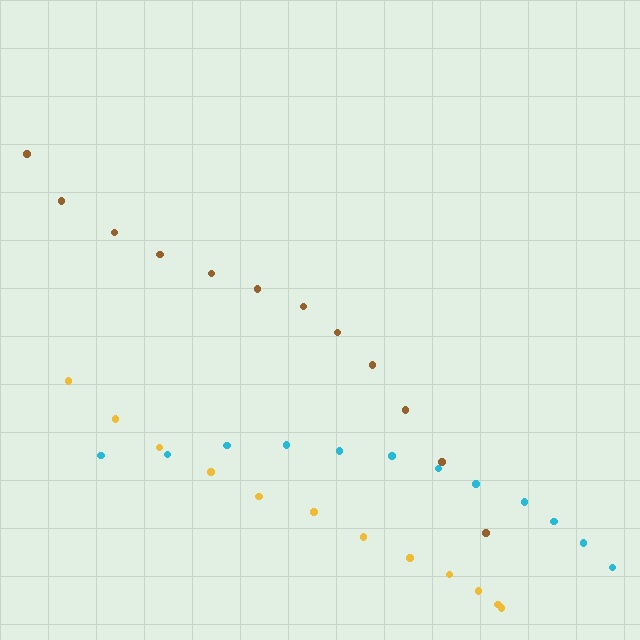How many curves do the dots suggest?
There are 3 distinct paths.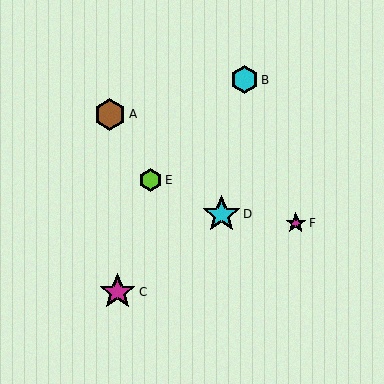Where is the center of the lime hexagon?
The center of the lime hexagon is at (151, 180).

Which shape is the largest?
The cyan star (labeled D) is the largest.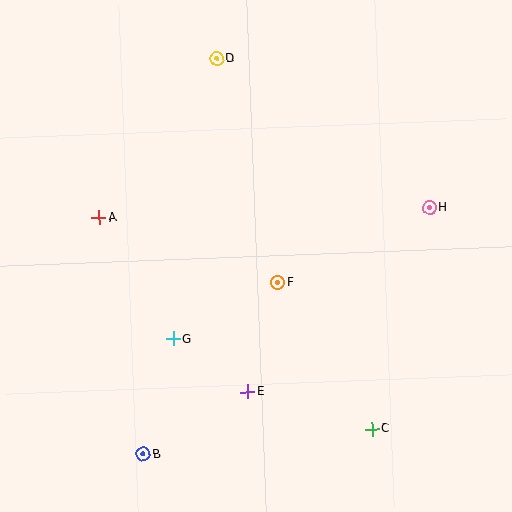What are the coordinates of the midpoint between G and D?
The midpoint between G and D is at (195, 199).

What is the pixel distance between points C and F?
The distance between C and F is 174 pixels.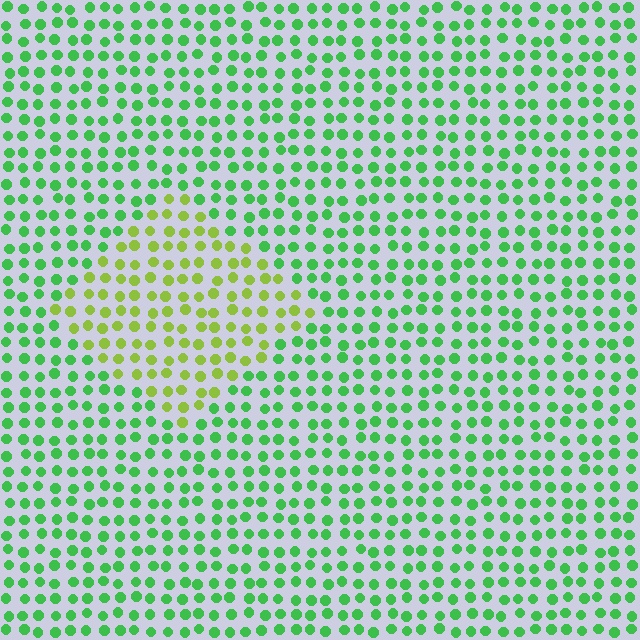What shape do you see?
I see a diamond.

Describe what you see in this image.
The image is filled with small green elements in a uniform arrangement. A diamond-shaped region is visible where the elements are tinted to a slightly different hue, forming a subtle color boundary.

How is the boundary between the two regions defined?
The boundary is defined purely by a slight shift in hue (about 43 degrees). Spacing, size, and orientation are identical on both sides.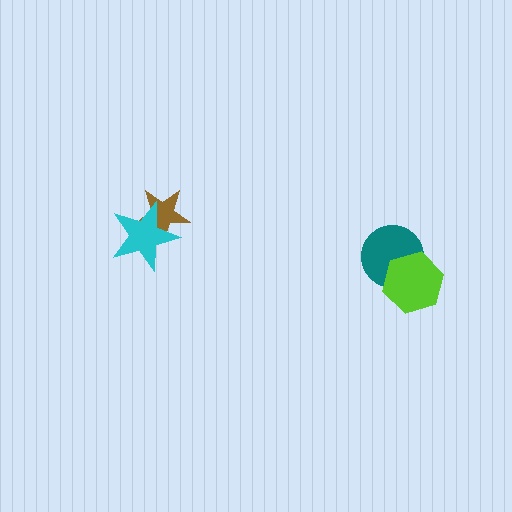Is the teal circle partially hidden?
Yes, it is partially covered by another shape.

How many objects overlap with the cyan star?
1 object overlaps with the cyan star.